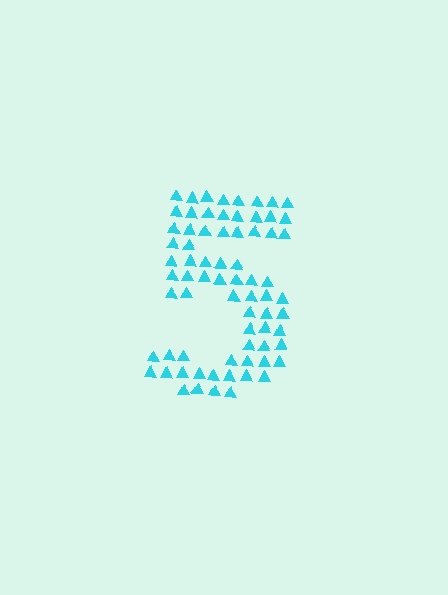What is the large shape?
The large shape is the digit 5.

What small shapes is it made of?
It is made of small triangles.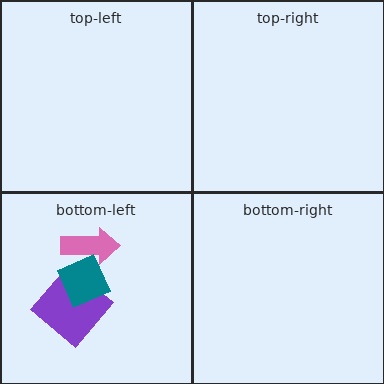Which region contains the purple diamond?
The bottom-left region.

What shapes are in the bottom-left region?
The purple diamond, the pink arrow, the teal diamond.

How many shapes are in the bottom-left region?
3.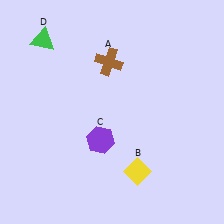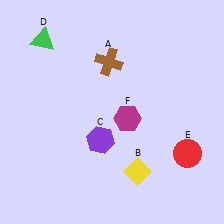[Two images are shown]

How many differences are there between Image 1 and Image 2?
There are 2 differences between the two images.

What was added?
A red circle (E), a magenta hexagon (F) were added in Image 2.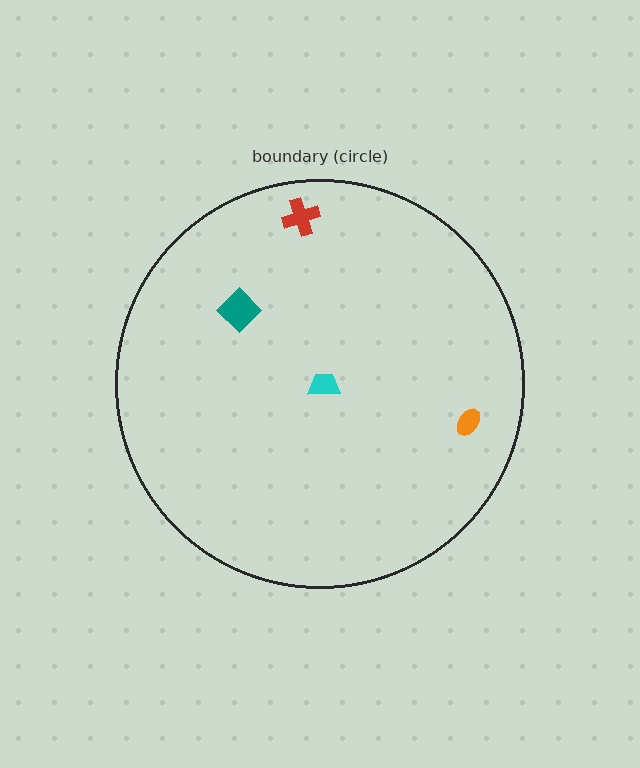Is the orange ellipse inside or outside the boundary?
Inside.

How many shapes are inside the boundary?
4 inside, 0 outside.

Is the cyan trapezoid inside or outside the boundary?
Inside.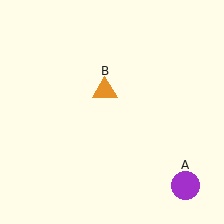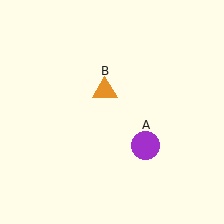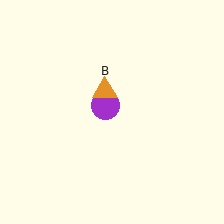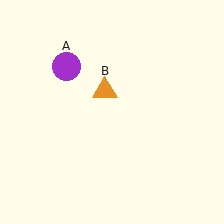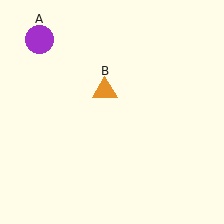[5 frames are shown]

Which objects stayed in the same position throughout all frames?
Orange triangle (object B) remained stationary.